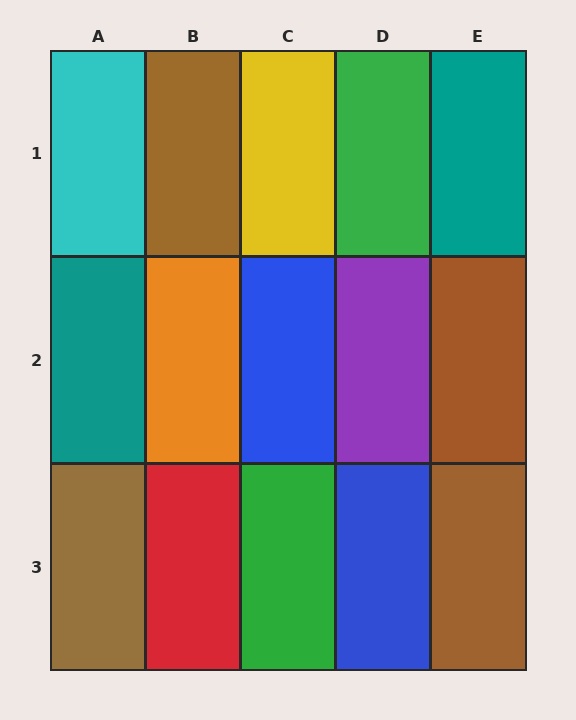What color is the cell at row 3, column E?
Brown.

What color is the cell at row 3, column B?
Red.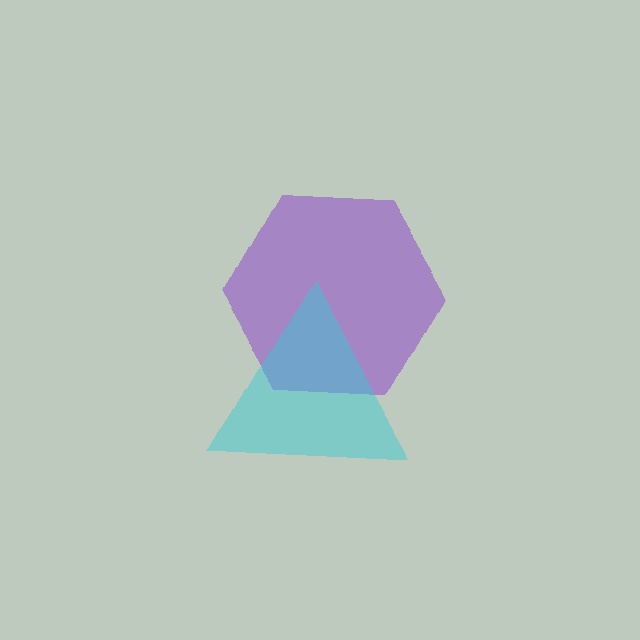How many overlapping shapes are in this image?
There are 2 overlapping shapes in the image.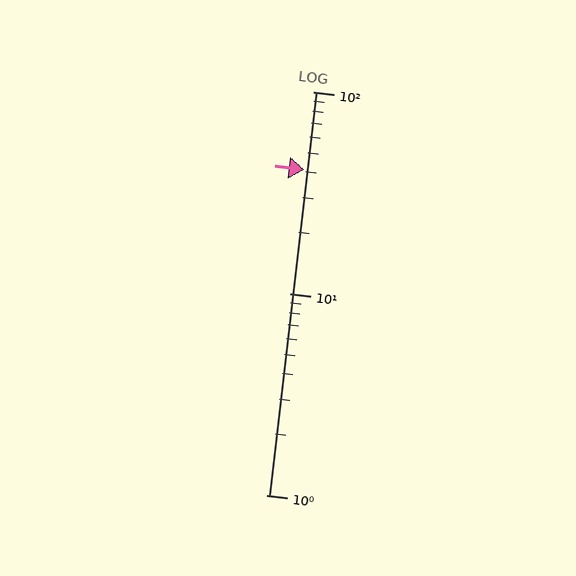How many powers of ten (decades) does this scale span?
The scale spans 2 decades, from 1 to 100.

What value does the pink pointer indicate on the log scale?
The pointer indicates approximately 41.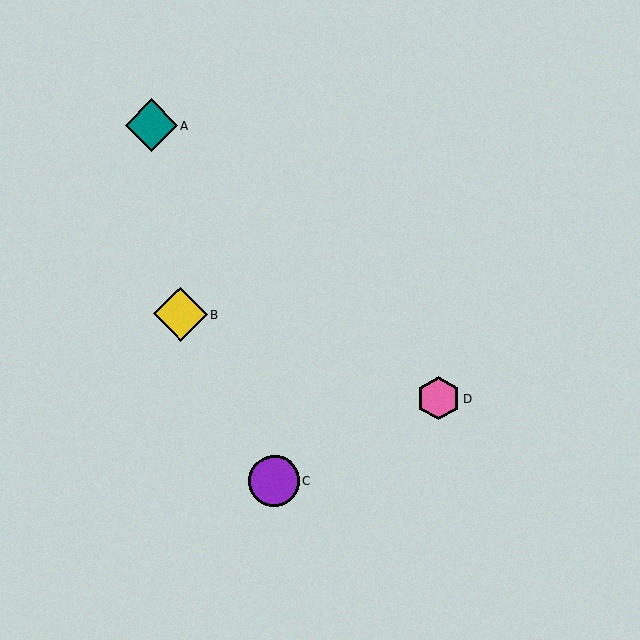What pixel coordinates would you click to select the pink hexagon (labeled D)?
Click at (438, 399) to select the pink hexagon D.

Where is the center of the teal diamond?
The center of the teal diamond is at (151, 126).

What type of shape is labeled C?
Shape C is a purple circle.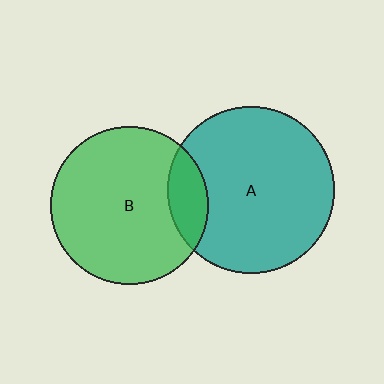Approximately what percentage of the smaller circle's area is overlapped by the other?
Approximately 15%.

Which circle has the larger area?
Circle A (teal).